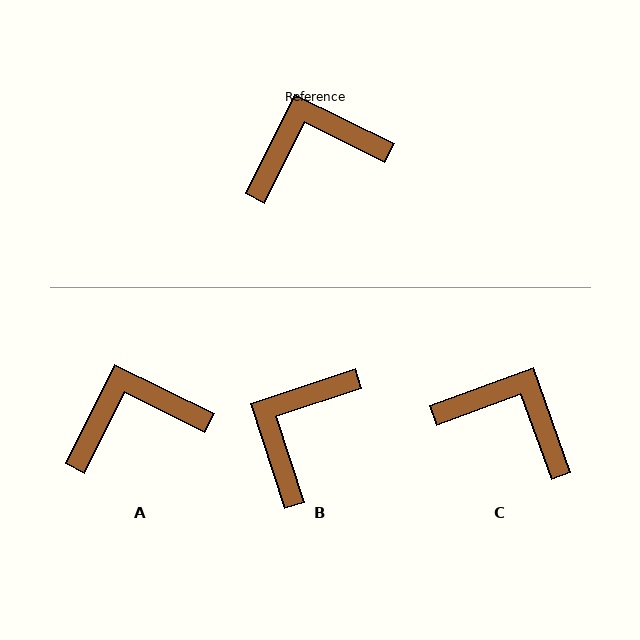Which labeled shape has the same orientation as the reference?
A.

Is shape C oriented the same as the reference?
No, it is off by about 44 degrees.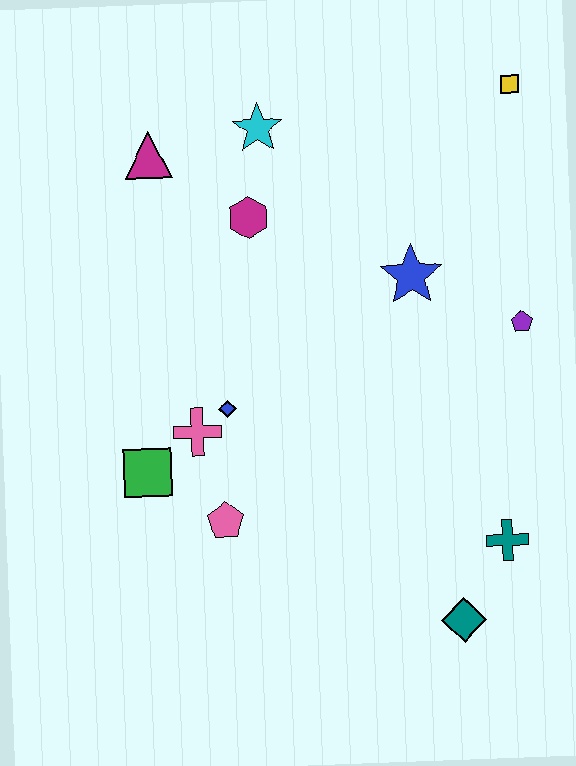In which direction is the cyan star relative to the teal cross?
The cyan star is above the teal cross.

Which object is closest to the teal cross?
The teal diamond is closest to the teal cross.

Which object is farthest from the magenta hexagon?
The teal diamond is farthest from the magenta hexagon.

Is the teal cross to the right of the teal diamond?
Yes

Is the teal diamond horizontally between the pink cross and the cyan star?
No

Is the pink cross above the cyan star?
No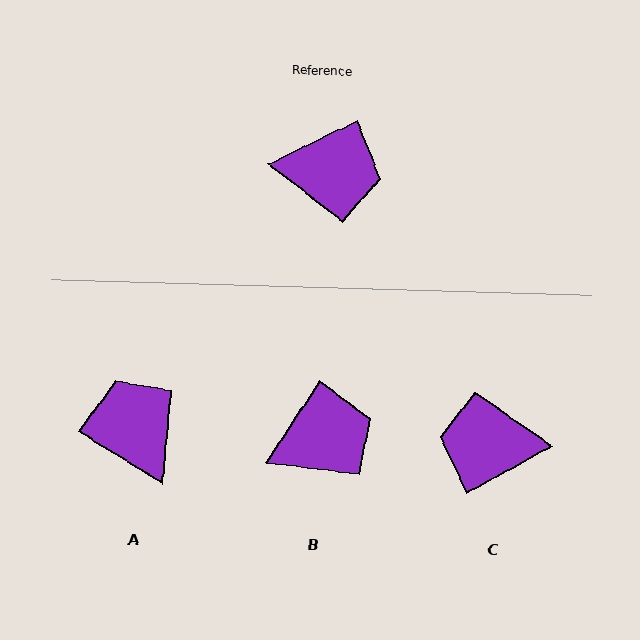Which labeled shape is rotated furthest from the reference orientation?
C, about 177 degrees away.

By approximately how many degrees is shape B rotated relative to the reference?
Approximately 31 degrees counter-clockwise.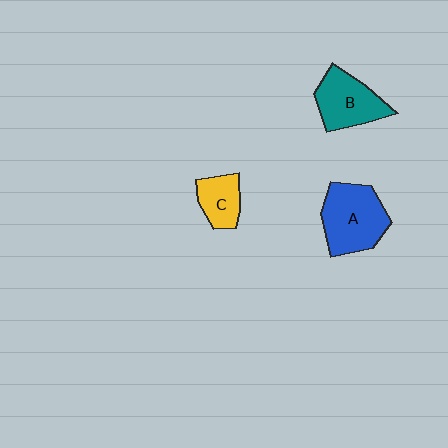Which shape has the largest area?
Shape A (blue).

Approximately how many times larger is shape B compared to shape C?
Approximately 1.5 times.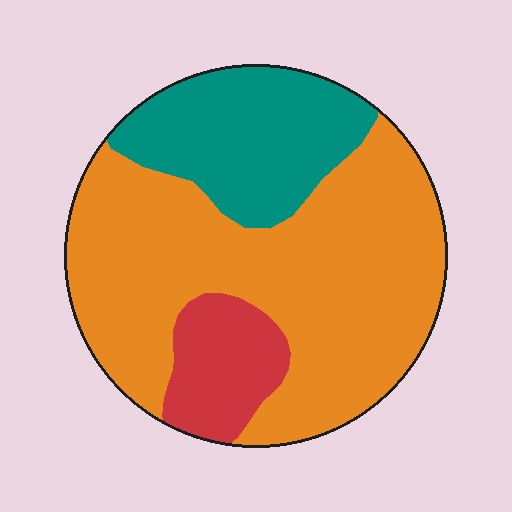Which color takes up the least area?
Red, at roughly 10%.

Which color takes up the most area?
Orange, at roughly 65%.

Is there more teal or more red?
Teal.